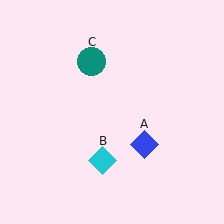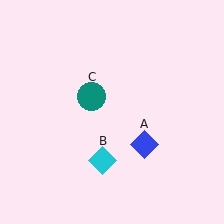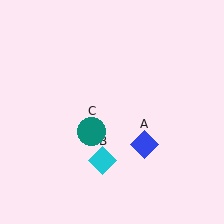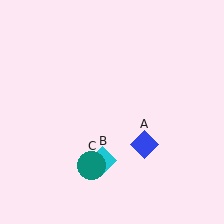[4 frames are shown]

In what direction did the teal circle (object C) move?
The teal circle (object C) moved down.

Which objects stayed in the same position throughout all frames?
Blue diamond (object A) and cyan diamond (object B) remained stationary.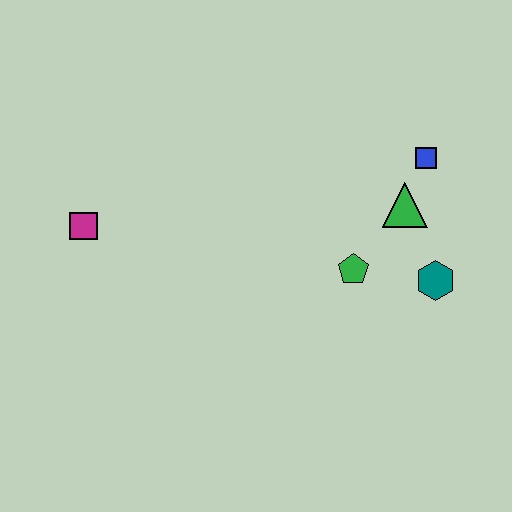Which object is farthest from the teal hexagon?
The magenta square is farthest from the teal hexagon.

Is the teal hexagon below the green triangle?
Yes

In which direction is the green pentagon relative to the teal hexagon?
The green pentagon is to the left of the teal hexagon.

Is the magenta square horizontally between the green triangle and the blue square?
No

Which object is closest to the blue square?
The green triangle is closest to the blue square.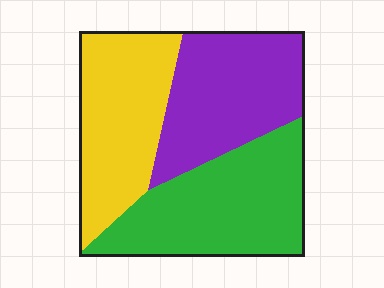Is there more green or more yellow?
Green.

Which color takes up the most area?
Green, at roughly 35%.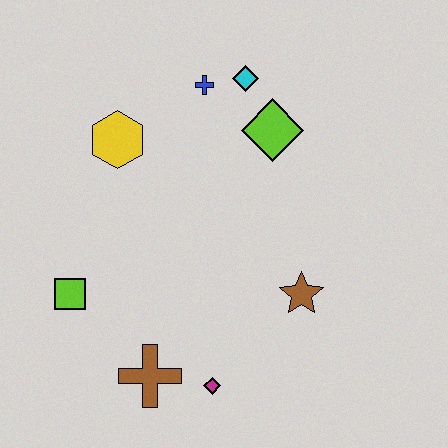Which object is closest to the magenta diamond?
The brown cross is closest to the magenta diamond.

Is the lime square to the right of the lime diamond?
No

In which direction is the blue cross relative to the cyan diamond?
The blue cross is to the left of the cyan diamond.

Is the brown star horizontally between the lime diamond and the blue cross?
No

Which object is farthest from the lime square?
The cyan diamond is farthest from the lime square.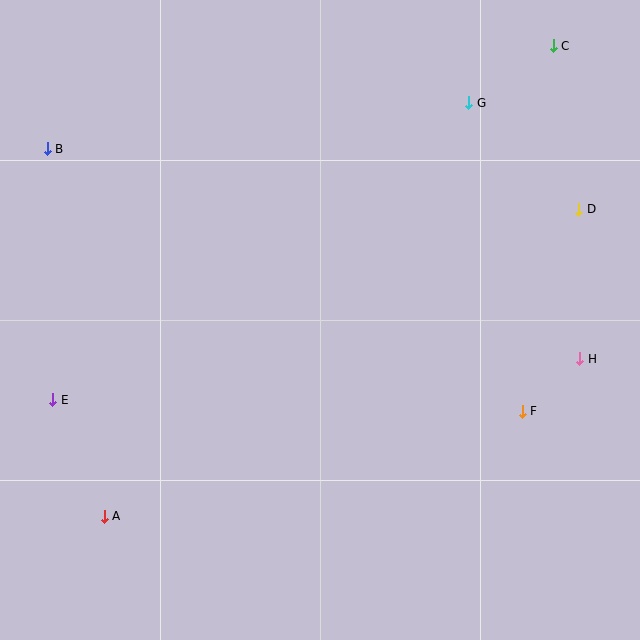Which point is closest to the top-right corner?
Point C is closest to the top-right corner.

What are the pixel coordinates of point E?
Point E is at (53, 400).